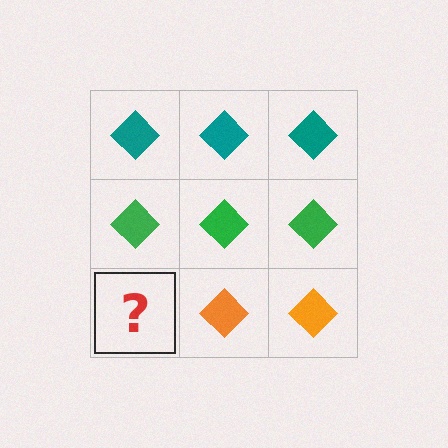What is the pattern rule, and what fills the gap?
The rule is that each row has a consistent color. The gap should be filled with an orange diamond.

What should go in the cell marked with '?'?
The missing cell should contain an orange diamond.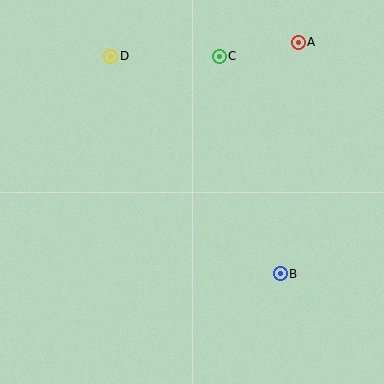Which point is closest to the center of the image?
Point B at (280, 274) is closest to the center.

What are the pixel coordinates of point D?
Point D is at (111, 56).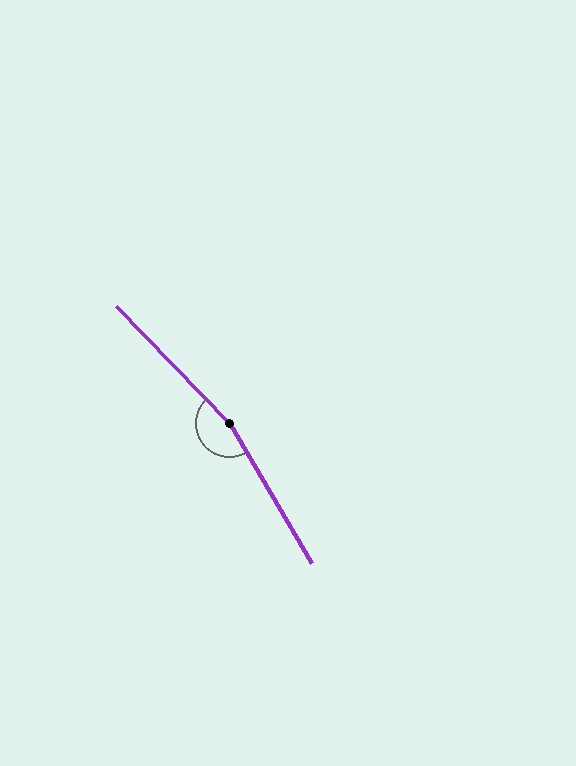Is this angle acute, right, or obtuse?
It is obtuse.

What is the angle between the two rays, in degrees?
Approximately 166 degrees.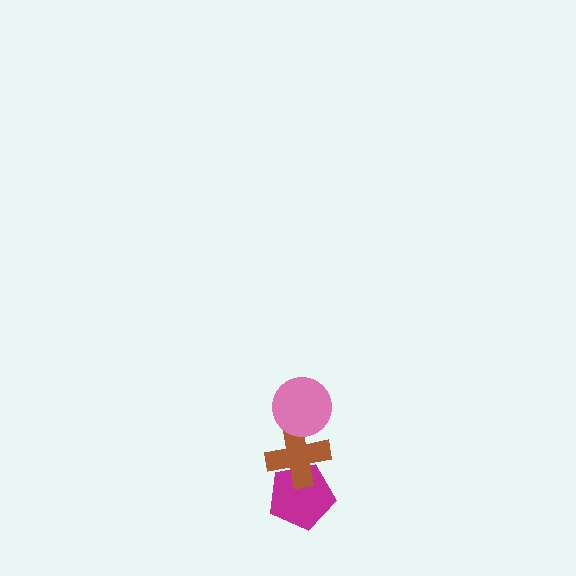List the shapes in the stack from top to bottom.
From top to bottom: the pink circle, the brown cross, the magenta pentagon.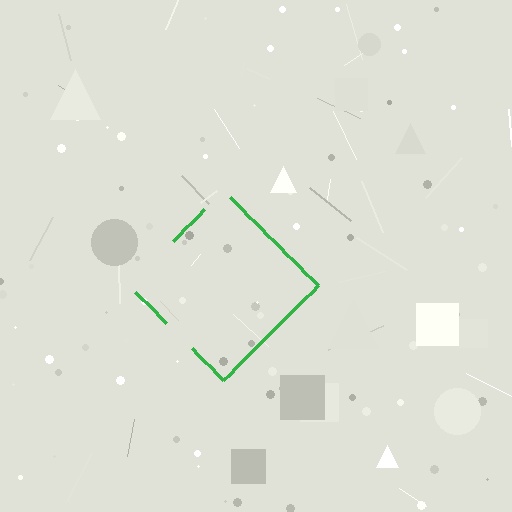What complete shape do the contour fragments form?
The contour fragments form a diamond.